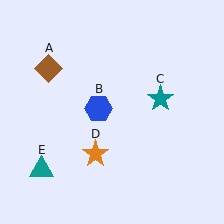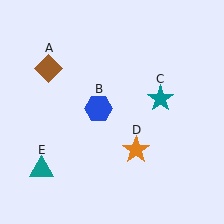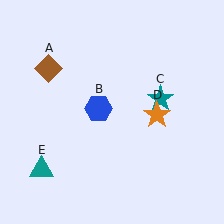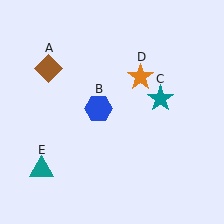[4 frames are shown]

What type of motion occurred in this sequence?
The orange star (object D) rotated counterclockwise around the center of the scene.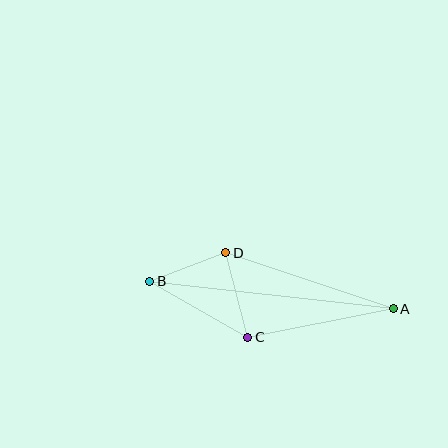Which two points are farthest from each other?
Points A and B are farthest from each other.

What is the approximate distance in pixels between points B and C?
The distance between B and C is approximately 113 pixels.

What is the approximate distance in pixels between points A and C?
The distance between A and C is approximately 148 pixels.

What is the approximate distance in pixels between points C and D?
The distance between C and D is approximately 88 pixels.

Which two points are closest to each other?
Points B and D are closest to each other.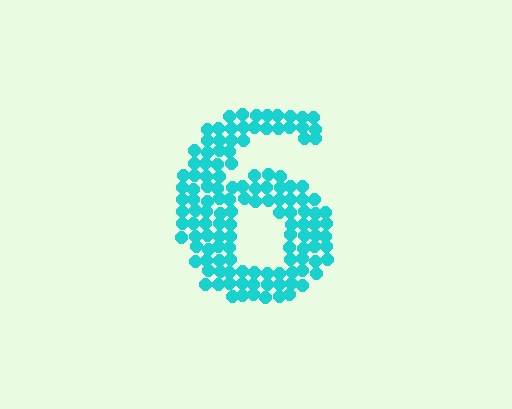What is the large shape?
The large shape is the digit 6.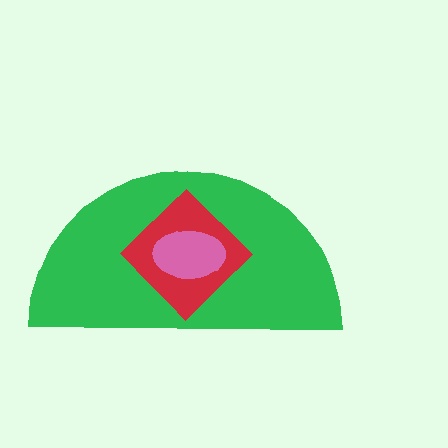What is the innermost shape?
The pink ellipse.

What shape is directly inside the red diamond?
The pink ellipse.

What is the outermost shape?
The green semicircle.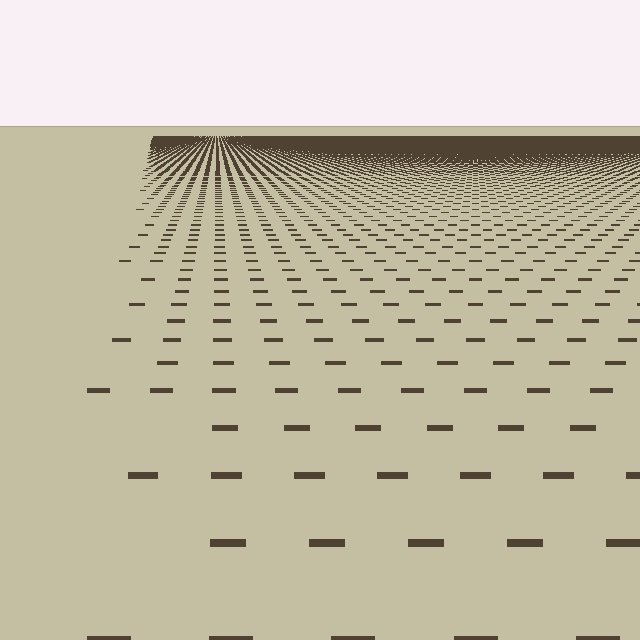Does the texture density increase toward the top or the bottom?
Density increases toward the top.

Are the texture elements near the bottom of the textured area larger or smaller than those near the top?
Larger. Near the bottom, elements are closer to the viewer and appear at a bigger on-screen size.